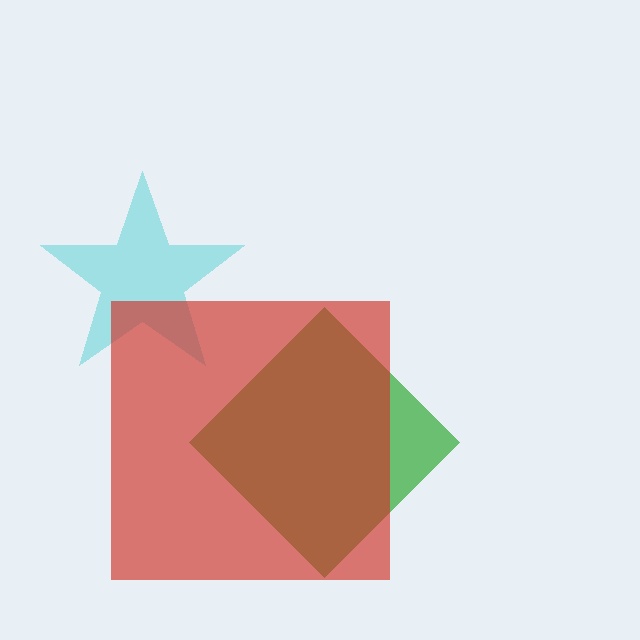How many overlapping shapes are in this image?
There are 3 overlapping shapes in the image.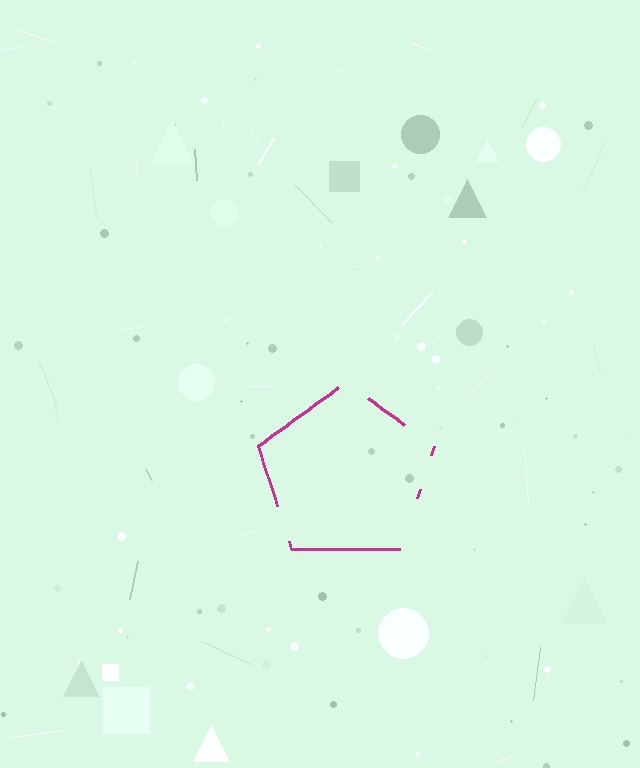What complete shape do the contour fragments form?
The contour fragments form a pentagon.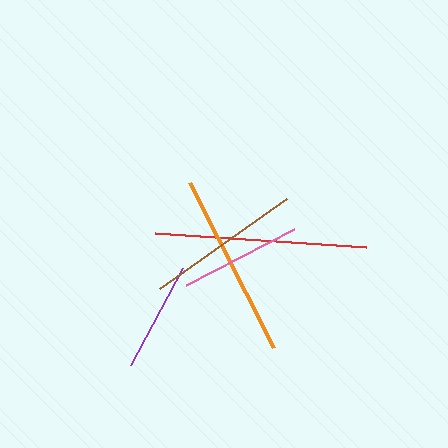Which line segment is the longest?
The red line is the longest at approximately 211 pixels.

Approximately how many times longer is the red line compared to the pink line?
The red line is approximately 1.7 times the length of the pink line.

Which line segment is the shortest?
The purple line is the shortest at approximately 110 pixels.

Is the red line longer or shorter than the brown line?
The red line is longer than the brown line.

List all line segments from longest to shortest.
From longest to shortest: red, orange, brown, pink, purple.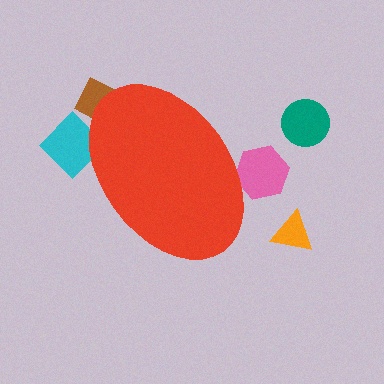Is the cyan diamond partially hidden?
Yes, the cyan diamond is partially hidden behind the red ellipse.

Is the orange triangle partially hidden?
No, the orange triangle is fully visible.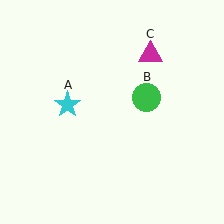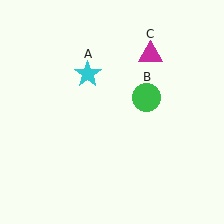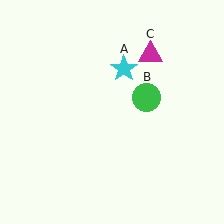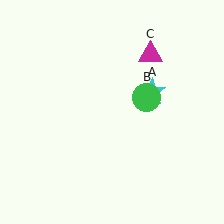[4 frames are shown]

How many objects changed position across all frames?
1 object changed position: cyan star (object A).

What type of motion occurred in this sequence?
The cyan star (object A) rotated clockwise around the center of the scene.